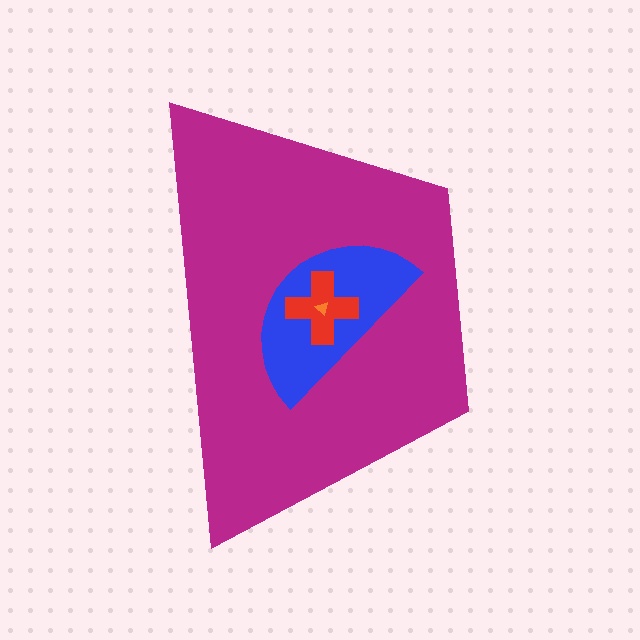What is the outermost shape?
The magenta trapezoid.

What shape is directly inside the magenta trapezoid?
The blue semicircle.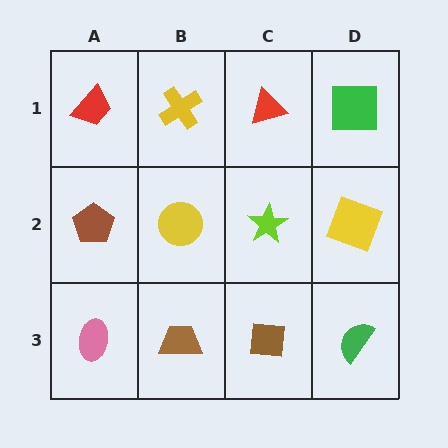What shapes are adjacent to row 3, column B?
A yellow circle (row 2, column B), a pink ellipse (row 3, column A), a brown square (row 3, column C).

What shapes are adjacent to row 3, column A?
A brown pentagon (row 2, column A), a brown trapezoid (row 3, column B).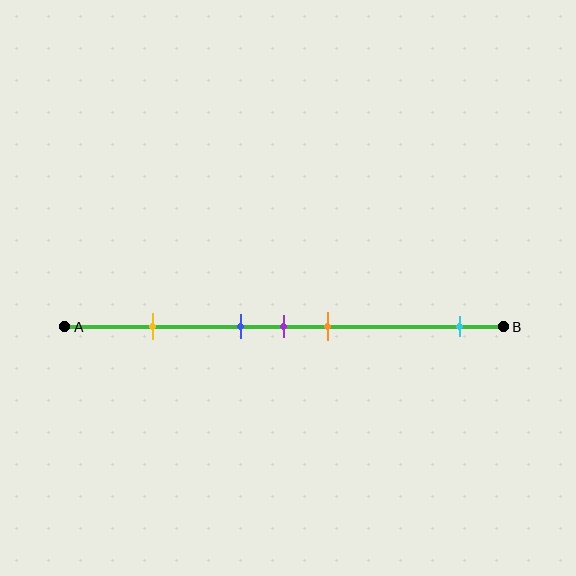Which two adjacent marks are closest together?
The blue and purple marks are the closest adjacent pair.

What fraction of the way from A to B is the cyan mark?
The cyan mark is approximately 90% (0.9) of the way from A to B.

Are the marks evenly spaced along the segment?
No, the marks are not evenly spaced.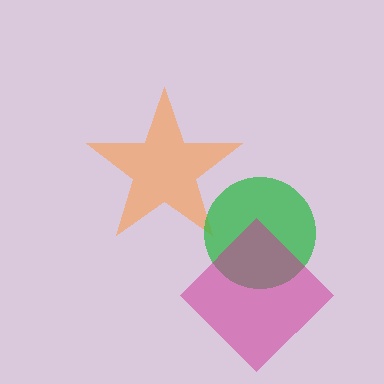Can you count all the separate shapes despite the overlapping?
Yes, there are 3 separate shapes.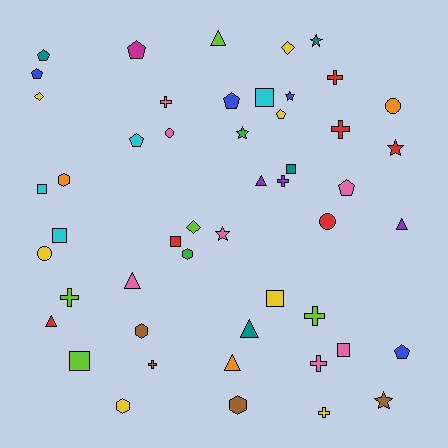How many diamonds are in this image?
There are 3 diamonds.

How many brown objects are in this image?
There are 4 brown objects.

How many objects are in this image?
There are 50 objects.